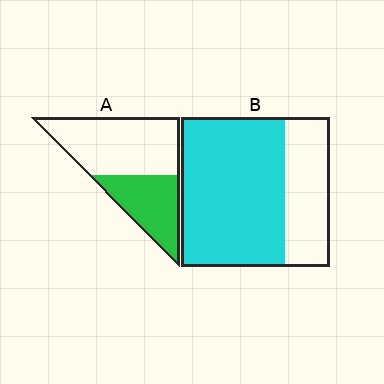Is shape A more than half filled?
No.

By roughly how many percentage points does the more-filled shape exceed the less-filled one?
By roughly 30 percentage points (B over A).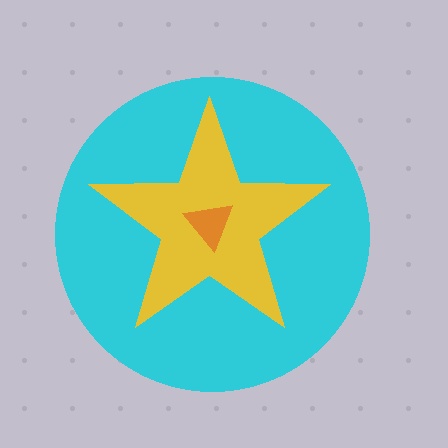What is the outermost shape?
The cyan circle.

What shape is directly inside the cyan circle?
The yellow star.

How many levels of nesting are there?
3.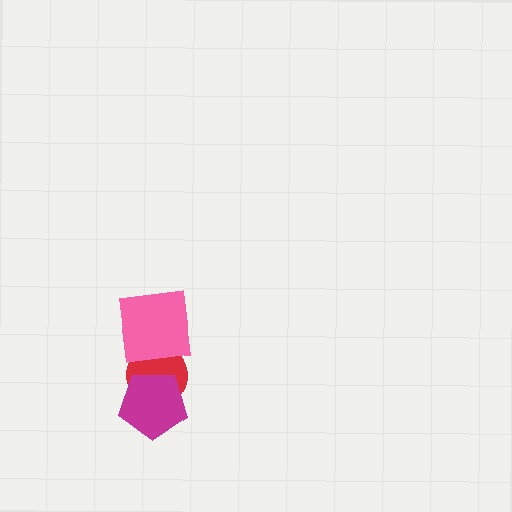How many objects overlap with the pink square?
1 object overlaps with the pink square.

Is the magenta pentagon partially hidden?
No, no other shape covers it.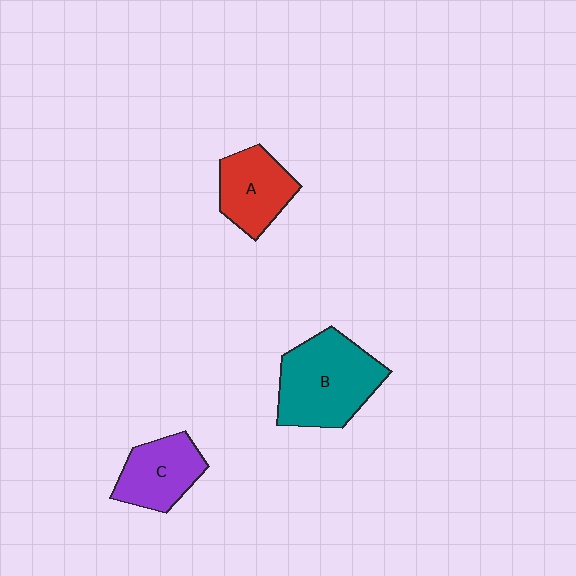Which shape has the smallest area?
Shape C (purple).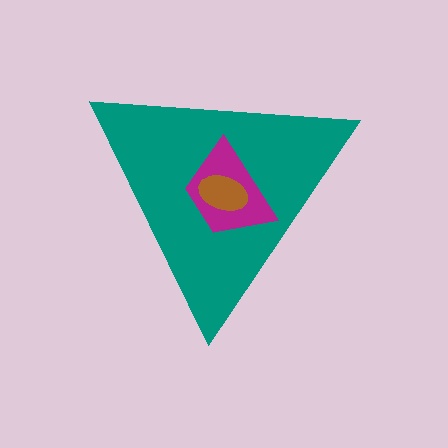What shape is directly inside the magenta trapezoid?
The brown ellipse.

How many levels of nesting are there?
3.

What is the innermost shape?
The brown ellipse.